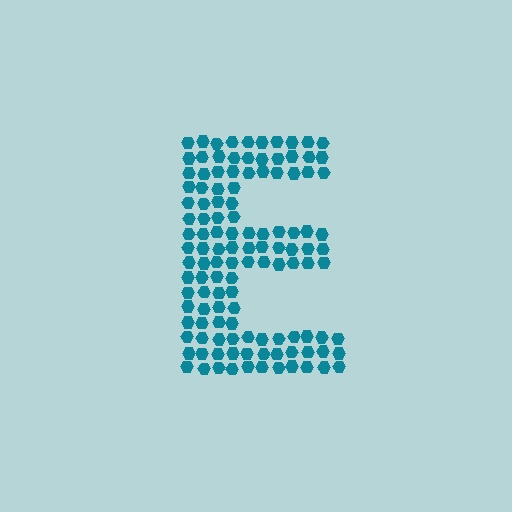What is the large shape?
The large shape is the letter E.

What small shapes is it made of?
It is made of small hexagons.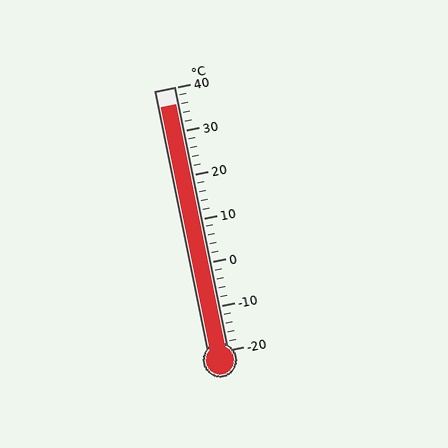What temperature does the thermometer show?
The thermometer shows approximately 36°C.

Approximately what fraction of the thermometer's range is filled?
The thermometer is filled to approximately 95% of its range.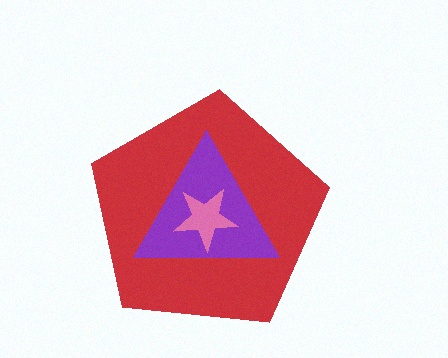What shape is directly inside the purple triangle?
The pink star.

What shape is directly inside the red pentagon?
The purple triangle.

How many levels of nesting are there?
3.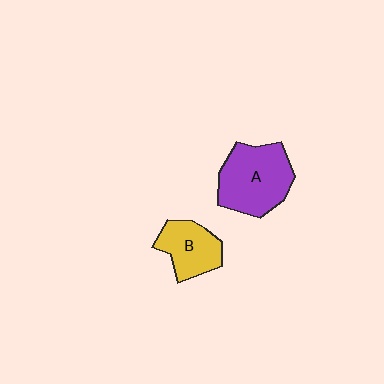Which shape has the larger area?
Shape A (purple).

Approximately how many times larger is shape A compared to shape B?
Approximately 1.5 times.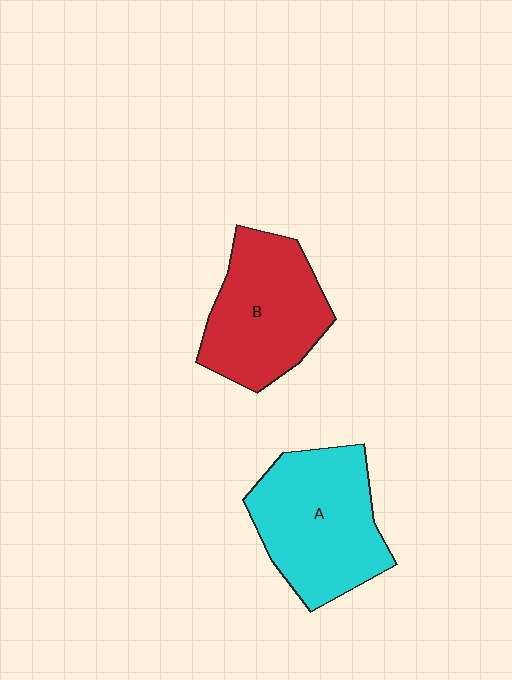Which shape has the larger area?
Shape A (cyan).